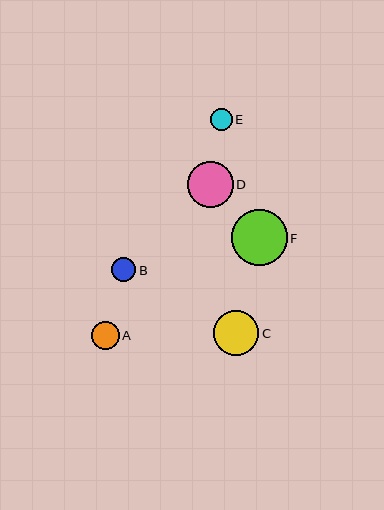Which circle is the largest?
Circle F is the largest with a size of approximately 56 pixels.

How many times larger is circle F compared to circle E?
Circle F is approximately 2.6 times the size of circle E.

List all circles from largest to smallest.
From largest to smallest: F, C, D, A, B, E.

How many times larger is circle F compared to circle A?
Circle F is approximately 2.1 times the size of circle A.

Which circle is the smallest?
Circle E is the smallest with a size of approximately 21 pixels.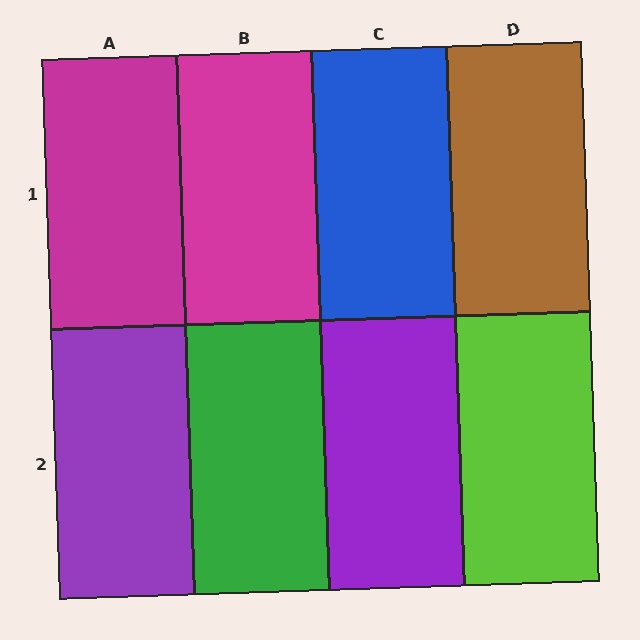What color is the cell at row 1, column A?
Magenta.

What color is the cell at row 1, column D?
Brown.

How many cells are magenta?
2 cells are magenta.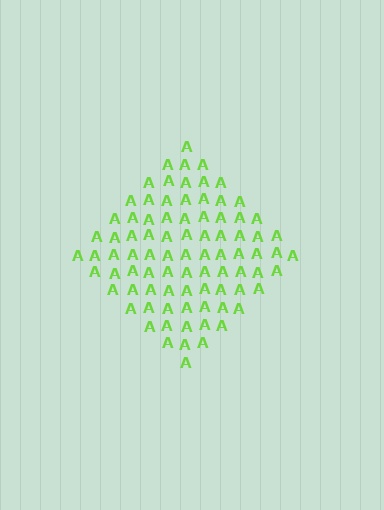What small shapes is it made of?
It is made of small letter A's.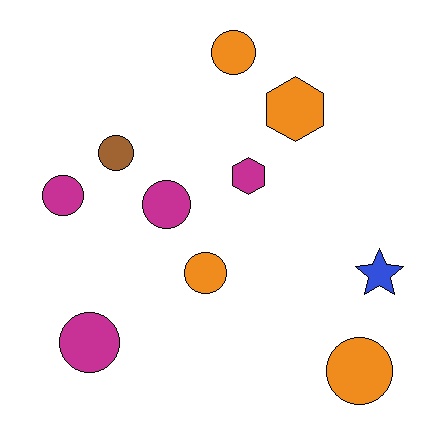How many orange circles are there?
There are 3 orange circles.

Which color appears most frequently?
Orange, with 4 objects.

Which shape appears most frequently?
Circle, with 7 objects.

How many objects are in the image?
There are 10 objects.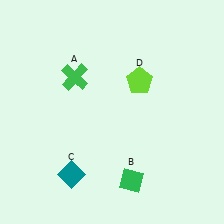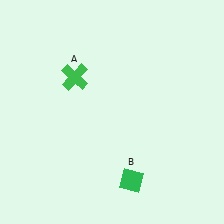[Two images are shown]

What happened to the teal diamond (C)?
The teal diamond (C) was removed in Image 2. It was in the bottom-left area of Image 1.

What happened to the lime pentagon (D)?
The lime pentagon (D) was removed in Image 2. It was in the top-right area of Image 1.